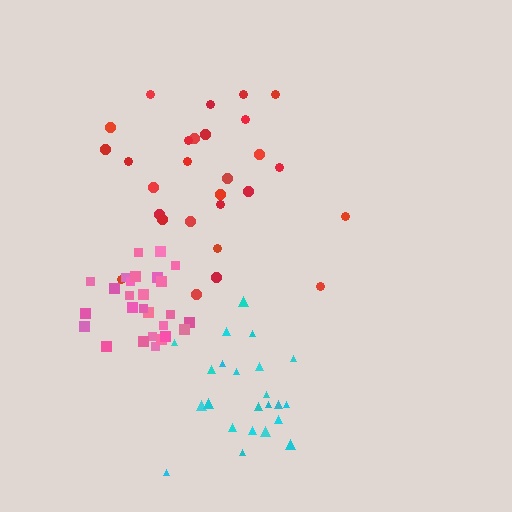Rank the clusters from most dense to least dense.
pink, cyan, red.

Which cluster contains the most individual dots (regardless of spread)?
Red (29).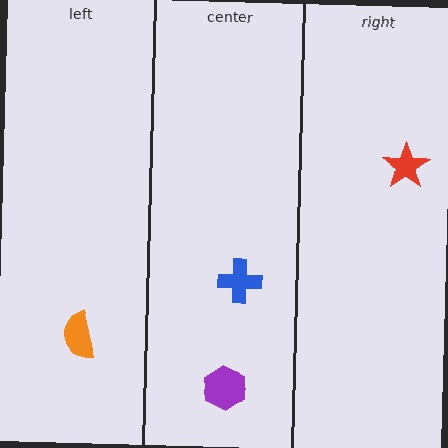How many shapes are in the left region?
1.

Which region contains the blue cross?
The center region.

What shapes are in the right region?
The red star.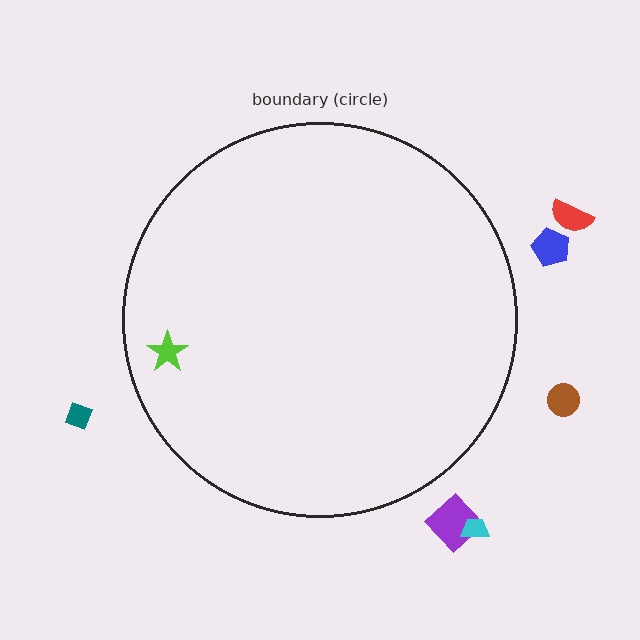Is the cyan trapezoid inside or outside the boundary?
Outside.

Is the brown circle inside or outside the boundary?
Outside.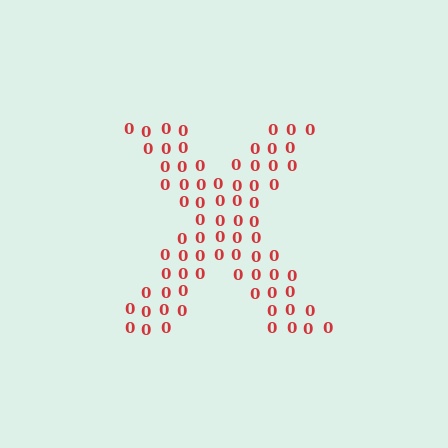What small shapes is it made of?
It is made of small digit 0's.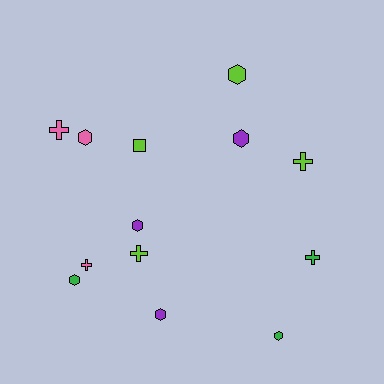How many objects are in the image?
There are 13 objects.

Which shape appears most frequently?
Hexagon, with 7 objects.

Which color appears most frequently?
Lime, with 4 objects.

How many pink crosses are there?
There are 2 pink crosses.